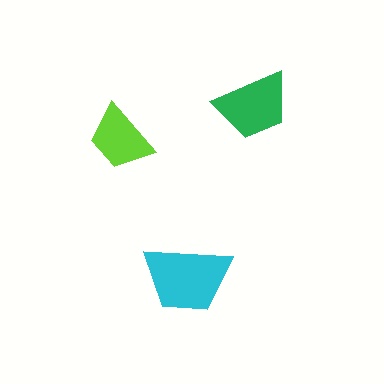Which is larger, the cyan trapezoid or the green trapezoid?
The cyan one.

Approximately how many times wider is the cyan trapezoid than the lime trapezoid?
About 1.5 times wider.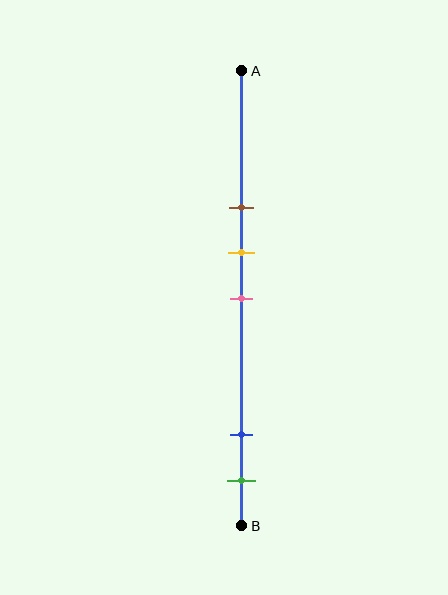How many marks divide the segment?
There are 5 marks dividing the segment.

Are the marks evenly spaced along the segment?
No, the marks are not evenly spaced.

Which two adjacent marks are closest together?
The yellow and pink marks are the closest adjacent pair.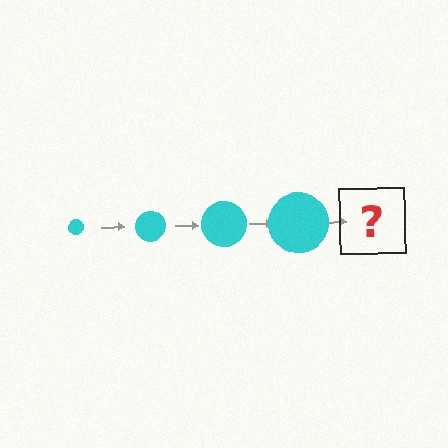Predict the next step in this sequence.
The next step is a cyan circle, larger than the previous one.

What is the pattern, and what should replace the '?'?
The pattern is that the circle gets progressively larger each step. The '?' should be a cyan circle, larger than the previous one.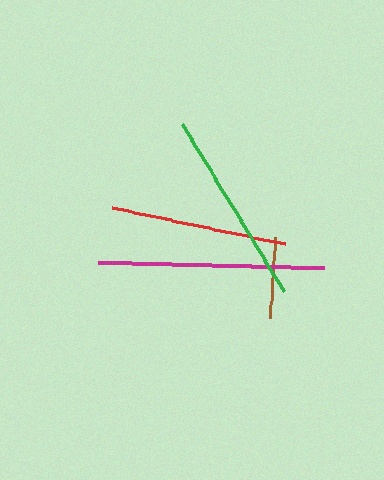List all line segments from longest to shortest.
From longest to shortest: magenta, green, red, brown.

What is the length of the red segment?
The red segment is approximately 176 pixels long.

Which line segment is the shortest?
The brown line is the shortest at approximately 80 pixels.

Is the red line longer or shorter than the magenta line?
The magenta line is longer than the red line.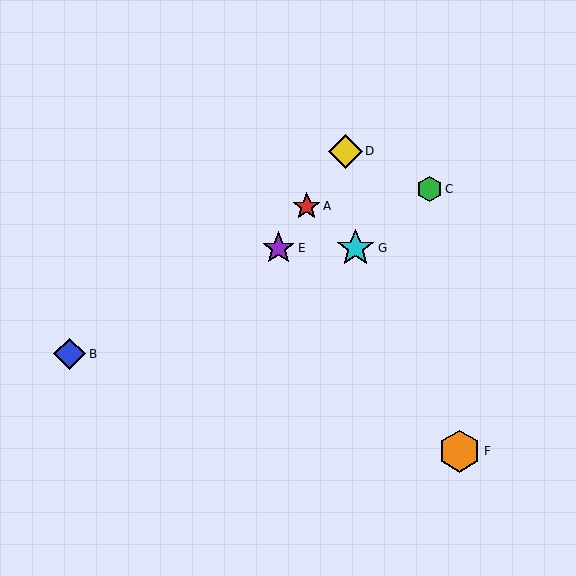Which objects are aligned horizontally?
Objects E, G are aligned horizontally.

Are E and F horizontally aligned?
No, E is at y≈248 and F is at y≈451.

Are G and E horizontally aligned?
Yes, both are at y≈248.